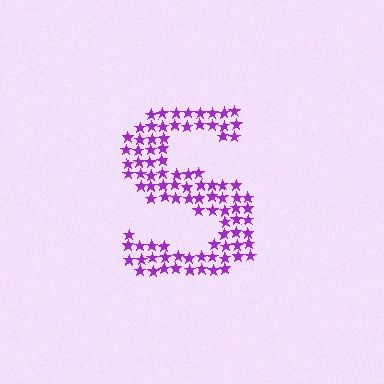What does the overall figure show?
The overall figure shows the letter S.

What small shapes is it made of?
It is made of small stars.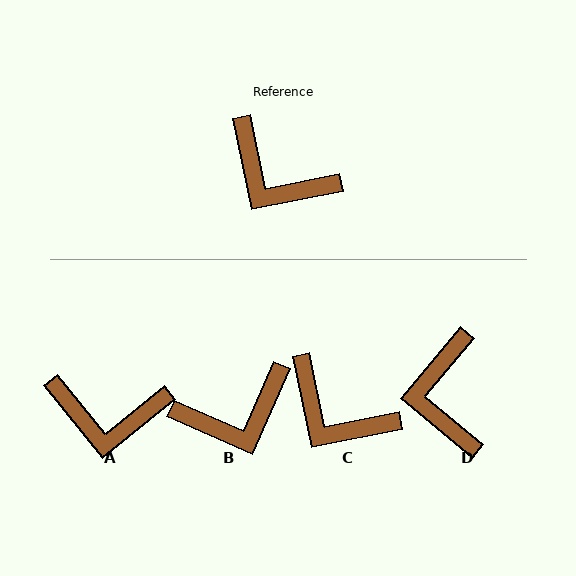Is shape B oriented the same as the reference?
No, it is off by about 55 degrees.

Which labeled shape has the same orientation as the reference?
C.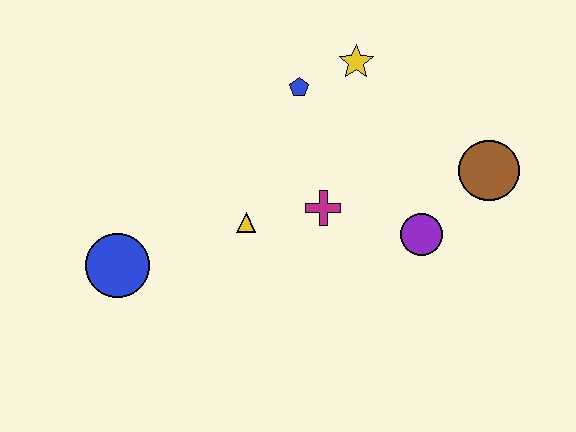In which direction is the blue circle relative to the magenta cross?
The blue circle is to the left of the magenta cross.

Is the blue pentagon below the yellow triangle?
No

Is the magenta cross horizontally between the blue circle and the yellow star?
Yes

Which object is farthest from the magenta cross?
The blue circle is farthest from the magenta cross.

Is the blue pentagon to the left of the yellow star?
Yes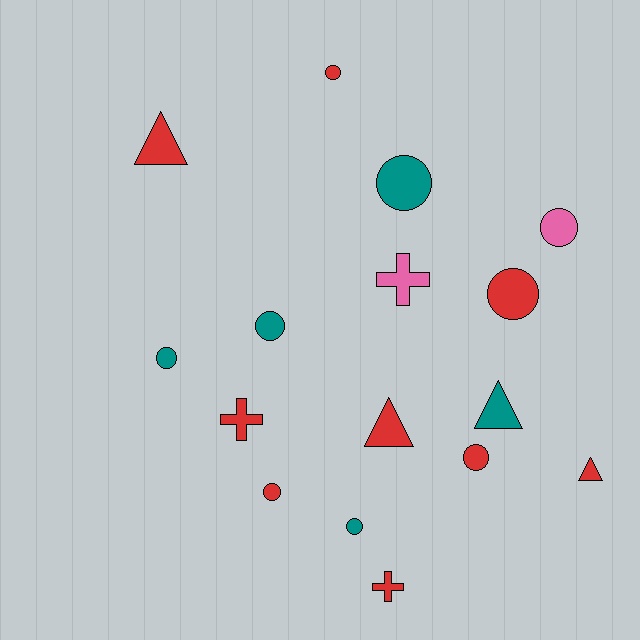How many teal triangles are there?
There is 1 teal triangle.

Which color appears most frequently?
Red, with 9 objects.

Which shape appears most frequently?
Circle, with 9 objects.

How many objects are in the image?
There are 16 objects.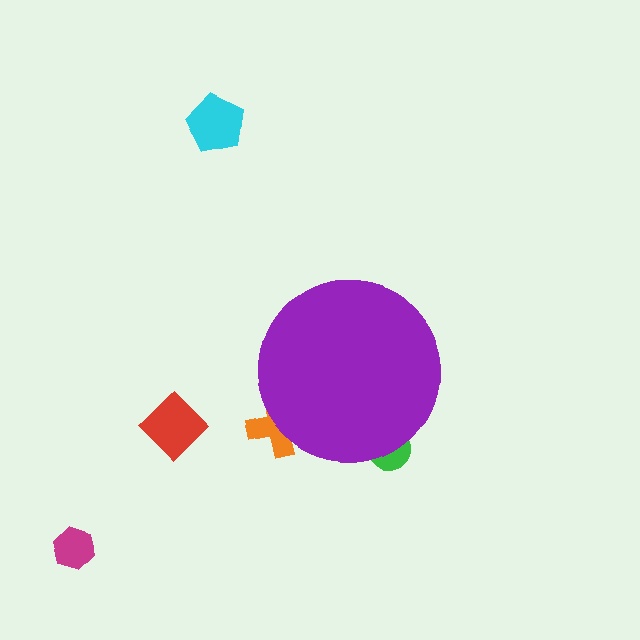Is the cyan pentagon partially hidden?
No, the cyan pentagon is fully visible.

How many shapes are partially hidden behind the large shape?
2 shapes are partially hidden.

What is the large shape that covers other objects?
A purple circle.